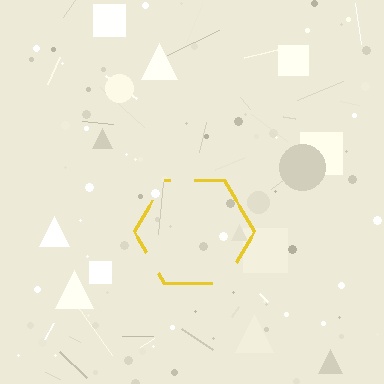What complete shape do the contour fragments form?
The contour fragments form a hexagon.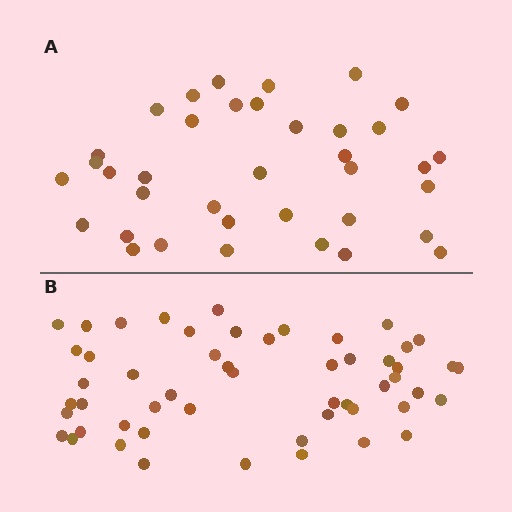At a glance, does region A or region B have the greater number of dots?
Region B (the bottom region) has more dots.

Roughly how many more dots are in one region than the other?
Region B has approximately 15 more dots than region A.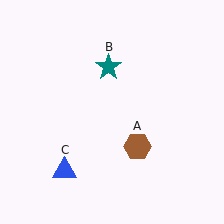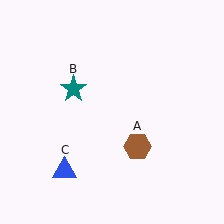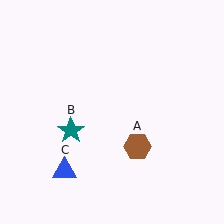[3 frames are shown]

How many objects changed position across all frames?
1 object changed position: teal star (object B).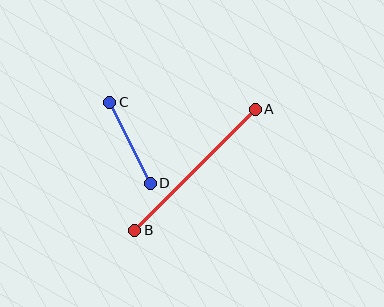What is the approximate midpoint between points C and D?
The midpoint is at approximately (130, 143) pixels.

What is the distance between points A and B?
The distance is approximately 171 pixels.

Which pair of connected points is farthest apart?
Points A and B are farthest apart.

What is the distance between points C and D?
The distance is approximately 91 pixels.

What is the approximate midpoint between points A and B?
The midpoint is at approximately (195, 170) pixels.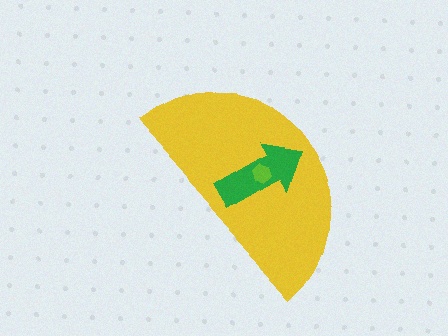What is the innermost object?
The lime hexagon.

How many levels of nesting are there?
3.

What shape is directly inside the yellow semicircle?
The green arrow.